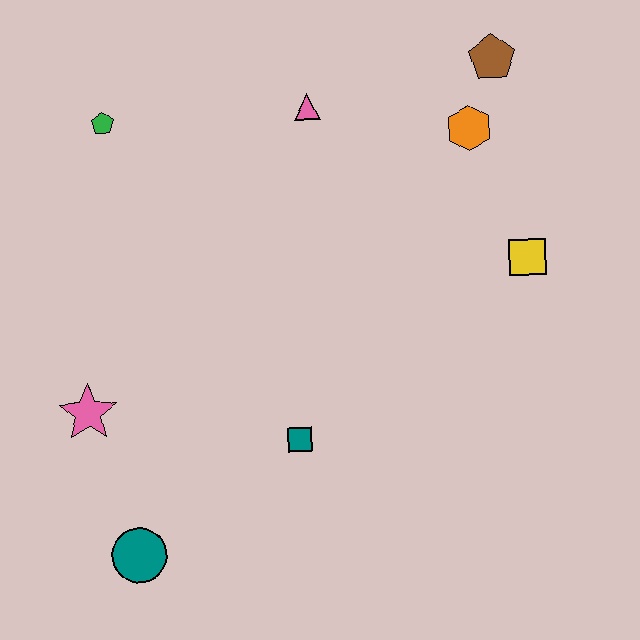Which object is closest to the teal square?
The teal circle is closest to the teal square.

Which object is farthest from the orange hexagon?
The teal circle is farthest from the orange hexagon.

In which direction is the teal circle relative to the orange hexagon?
The teal circle is below the orange hexagon.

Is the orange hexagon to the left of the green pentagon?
No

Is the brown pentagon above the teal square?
Yes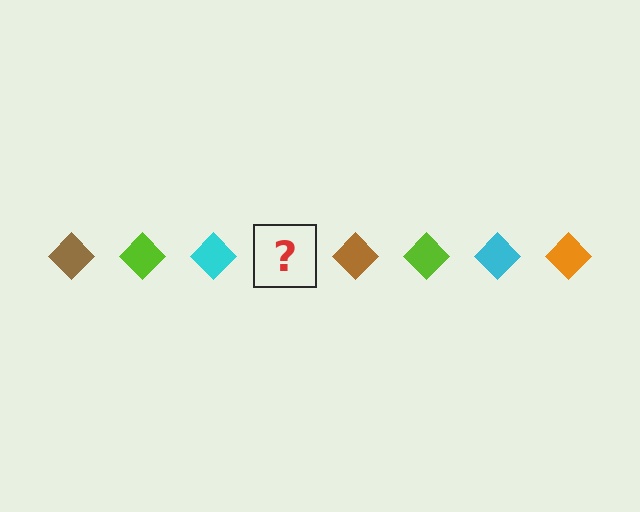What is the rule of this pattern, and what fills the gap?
The rule is that the pattern cycles through brown, lime, cyan, orange diamonds. The gap should be filled with an orange diamond.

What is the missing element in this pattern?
The missing element is an orange diamond.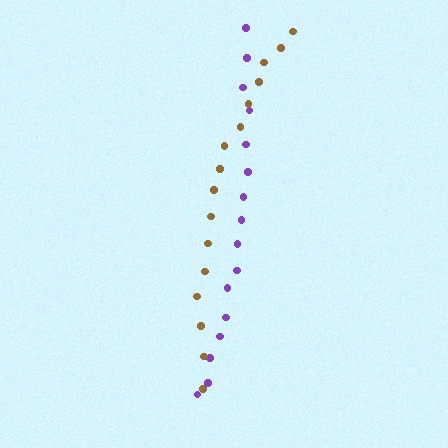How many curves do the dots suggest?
There are 2 distinct paths.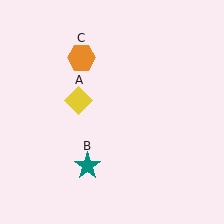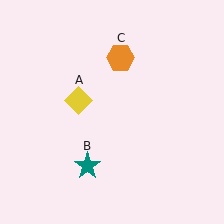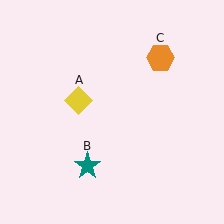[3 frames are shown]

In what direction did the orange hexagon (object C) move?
The orange hexagon (object C) moved right.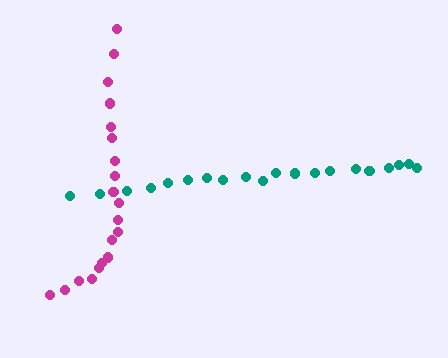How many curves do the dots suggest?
There are 2 distinct paths.